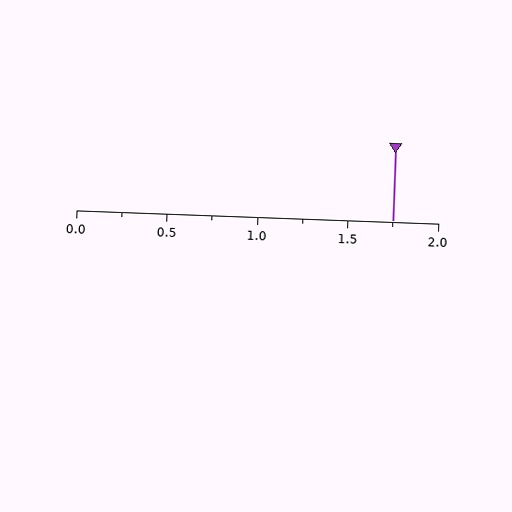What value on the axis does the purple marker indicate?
The marker indicates approximately 1.75.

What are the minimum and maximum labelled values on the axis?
The axis runs from 0.0 to 2.0.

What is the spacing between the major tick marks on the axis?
The major ticks are spaced 0.5 apart.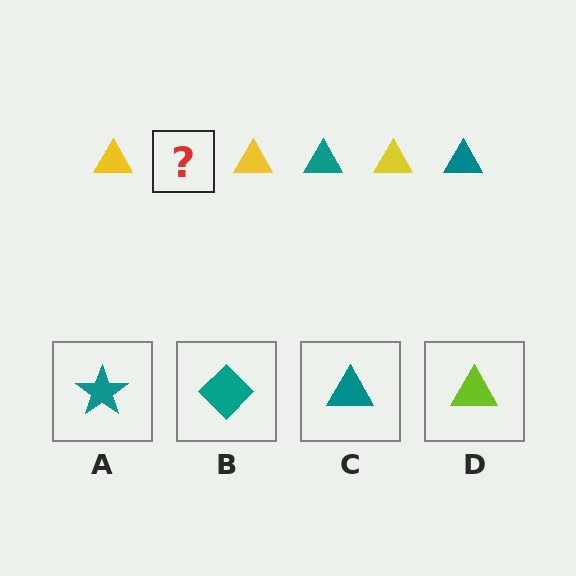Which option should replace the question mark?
Option C.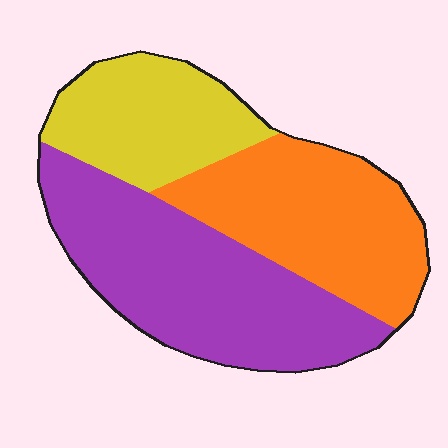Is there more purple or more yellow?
Purple.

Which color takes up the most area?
Purple, at roughly 45%.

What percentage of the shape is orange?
Orange takes up about one third (1/3) of the shape.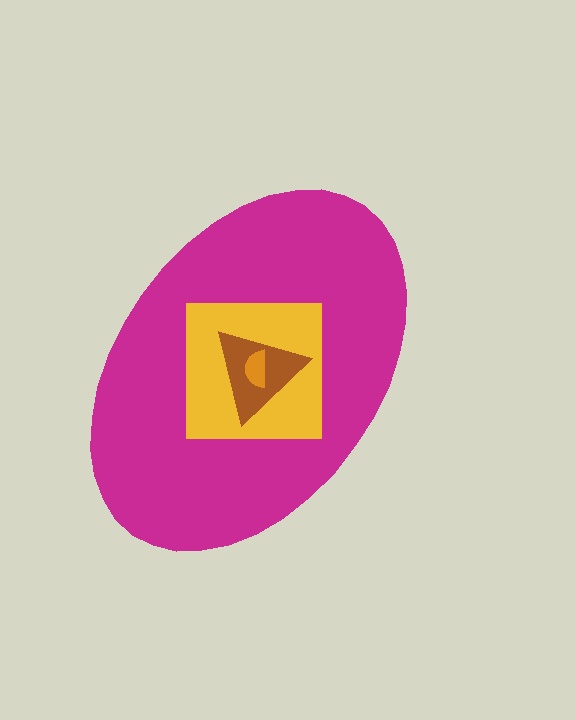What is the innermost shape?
The orange semicircle.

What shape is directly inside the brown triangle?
The orange semicircle.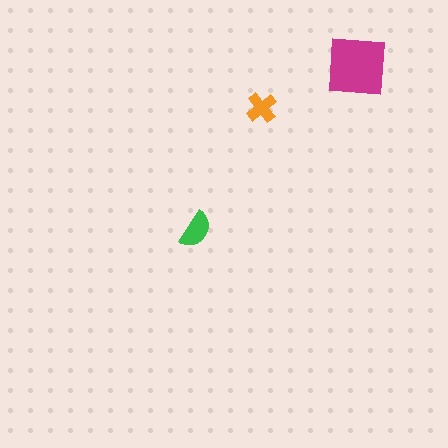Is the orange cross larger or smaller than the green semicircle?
Smaller.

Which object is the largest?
The magenta square.